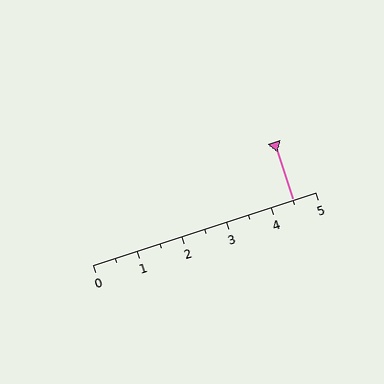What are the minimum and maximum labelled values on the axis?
The axis runs from 0 to 5.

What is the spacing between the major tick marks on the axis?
The major ticks are spaced 1 apart.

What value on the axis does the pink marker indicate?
The marker indicates approximately 4.5.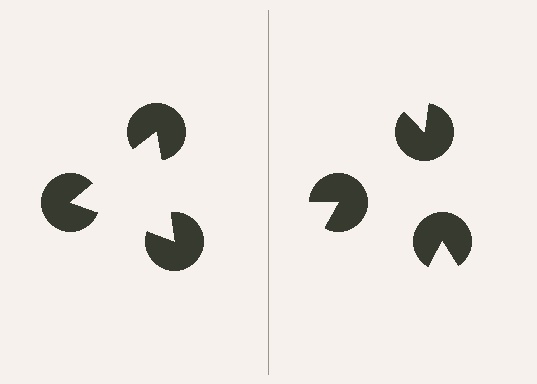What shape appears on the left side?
An illusory triangle.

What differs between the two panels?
The pac-man discs are positioned identically on both sides; only the wedge orientations differ. On the left they align to a triangle; on the right they are misaligned.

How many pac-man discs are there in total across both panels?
6 — 3 on each side.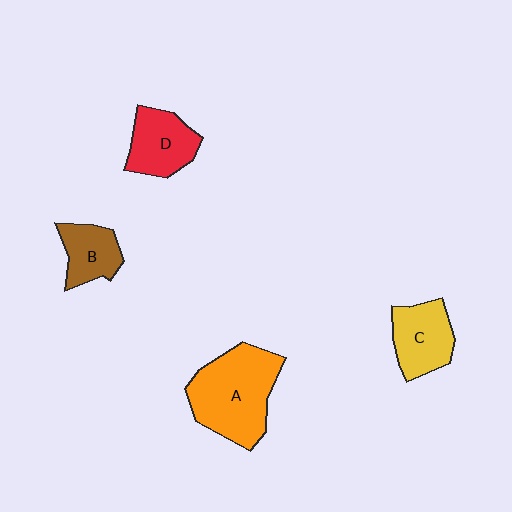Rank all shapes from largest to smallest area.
From largest to smallest: A (orange), C (yellow), D (red), B (brown).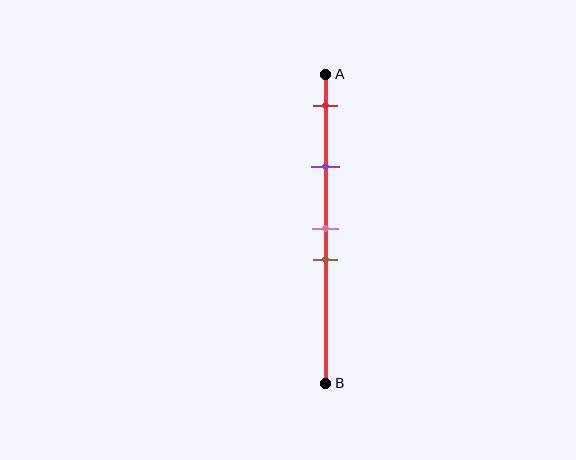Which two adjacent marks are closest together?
The pink and brown marks are the closest adjacent pair.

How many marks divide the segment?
There are 4 marks dividing the segment.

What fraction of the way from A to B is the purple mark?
The purple mark is approximately 30% (0.3) of the way from A to B.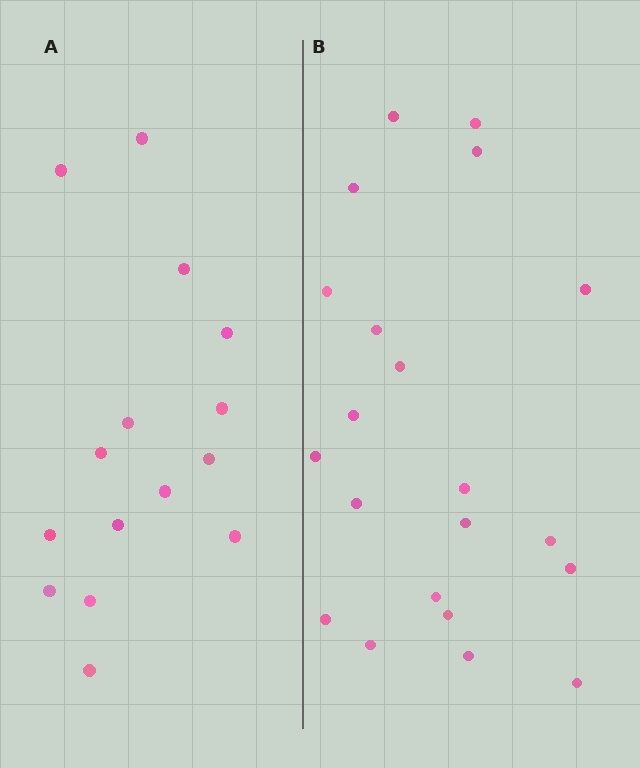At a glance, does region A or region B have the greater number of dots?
Region B (the right region) has more dots.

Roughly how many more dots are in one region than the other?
Region B has about 6 more dots than region A.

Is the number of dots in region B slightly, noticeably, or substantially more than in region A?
Region B has noticeably more, but not dramatically so. The ratio is roughly 1.4 to 1.